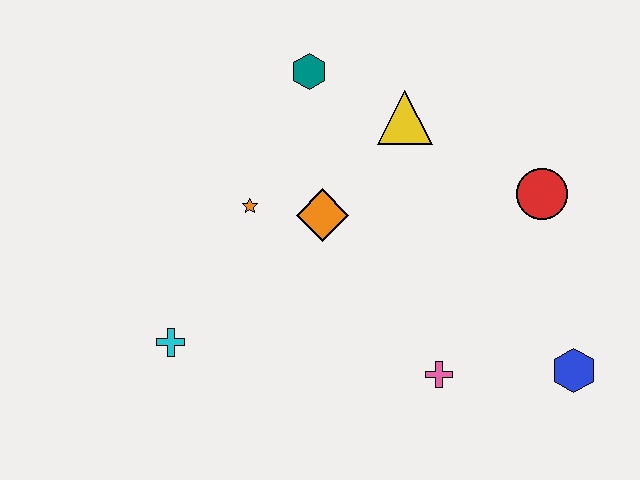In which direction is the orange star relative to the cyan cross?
The orange star is above the cyan cross.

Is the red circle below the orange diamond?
No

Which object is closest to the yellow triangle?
The teal hexagon is closest to the yellow triangle.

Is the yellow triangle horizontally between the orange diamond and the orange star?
No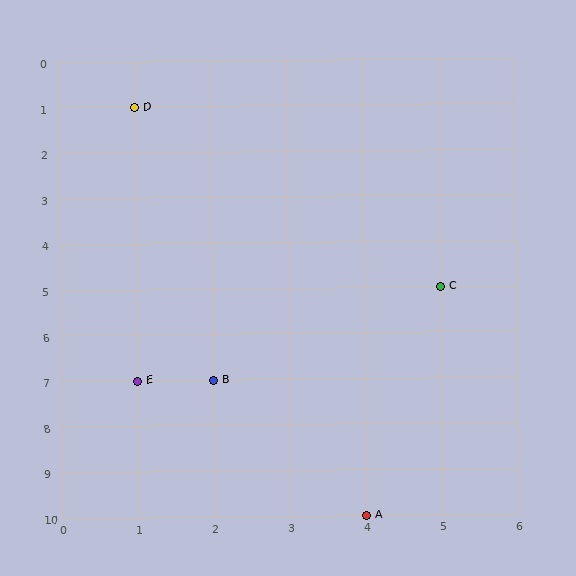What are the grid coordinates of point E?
Point E is at grid coordinates (1, 7).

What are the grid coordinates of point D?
Point D is at grid coordinates (1, 1).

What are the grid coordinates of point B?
Point B is at grid coordinates (2, 7).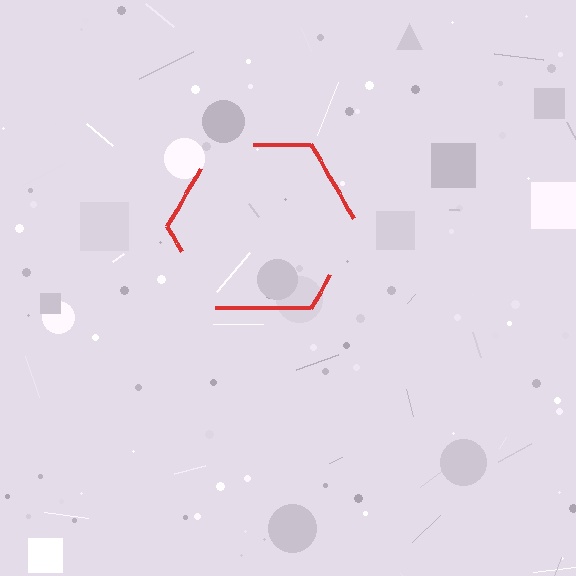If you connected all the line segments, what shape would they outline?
They would outline a hexagon.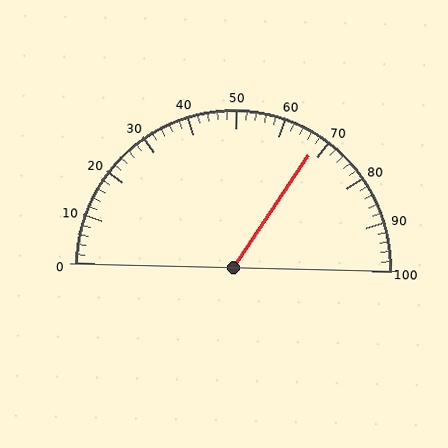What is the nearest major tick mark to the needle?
The nearest major tick mark is 70.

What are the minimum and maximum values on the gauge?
The gauge ranges from 0 to 100.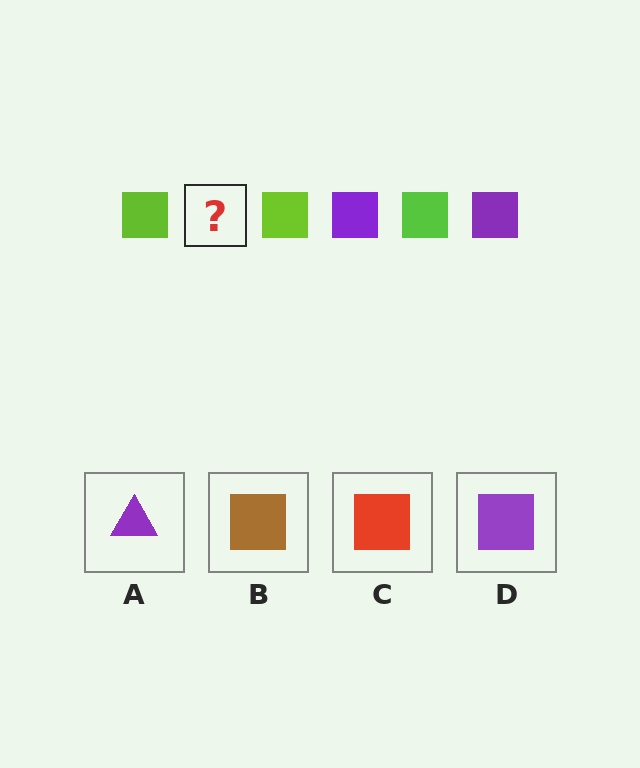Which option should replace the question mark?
Option D.